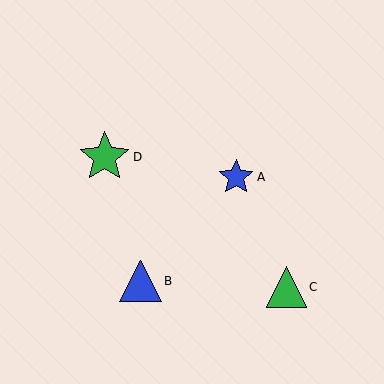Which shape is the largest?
The green star (labeled D) is the largest.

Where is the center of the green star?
The center of the green star is at (105, 157).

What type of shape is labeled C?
Shape C is a green triangle.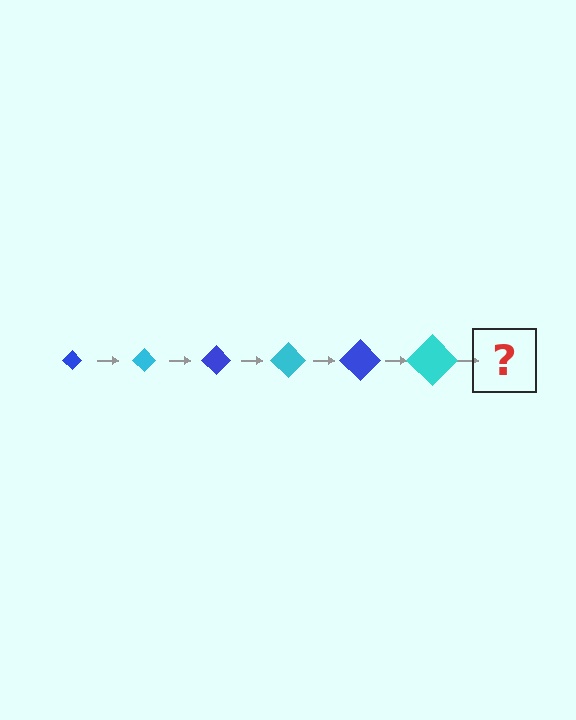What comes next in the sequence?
The next element should be a blue diamond, larger than the previous one.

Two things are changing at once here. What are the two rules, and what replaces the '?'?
The two rules are that the diamond grows larger each step and the color cycles through blue and cyan. The '?' should be a blue diamond, larger than the previous one.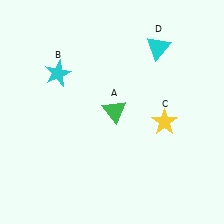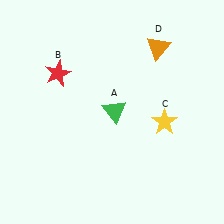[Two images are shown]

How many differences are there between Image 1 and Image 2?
There are 2 differences between the two images.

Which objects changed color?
B changed from cyan to red. D changed from cyan to orange.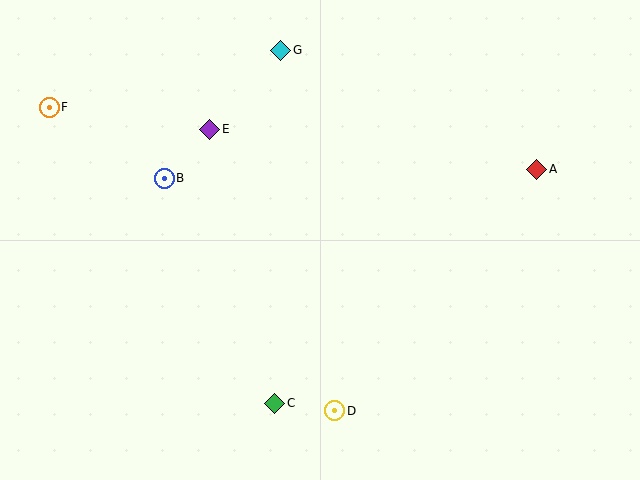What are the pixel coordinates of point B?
Point B is at (164, 178).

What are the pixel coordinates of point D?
Point D is at (335, 411).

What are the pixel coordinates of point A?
Point A is at (537, 169).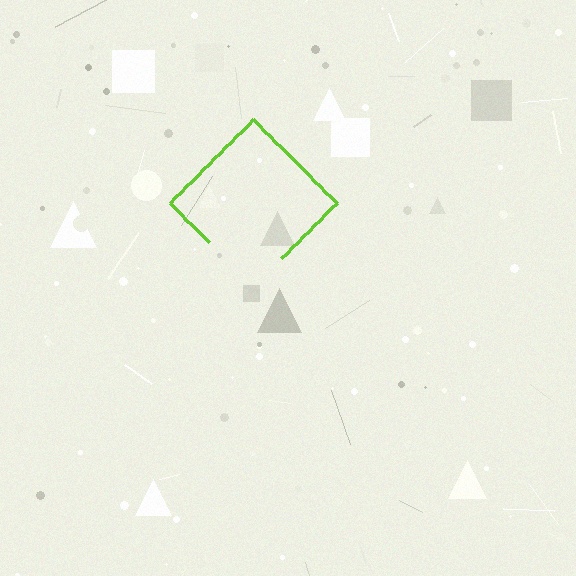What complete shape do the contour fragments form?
The contour fragments form a diamond.